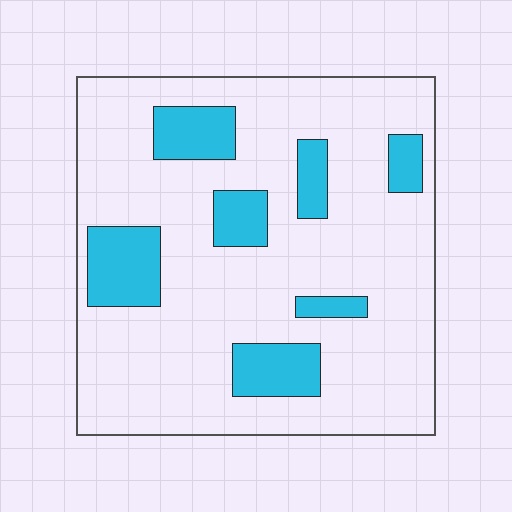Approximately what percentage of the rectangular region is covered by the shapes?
Approximately 20%.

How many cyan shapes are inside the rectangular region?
7.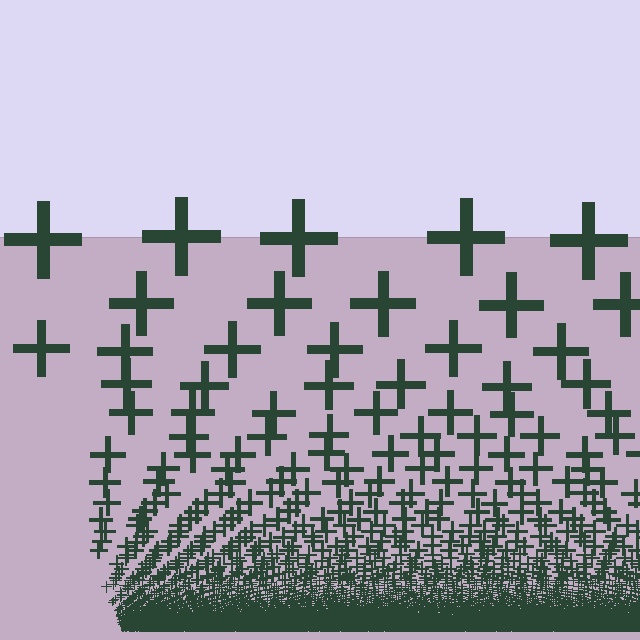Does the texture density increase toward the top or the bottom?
Density increases toward the bottom.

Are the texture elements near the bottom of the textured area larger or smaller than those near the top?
Smaller. The gradient is inverted — elements near the bottom are smaller and denser.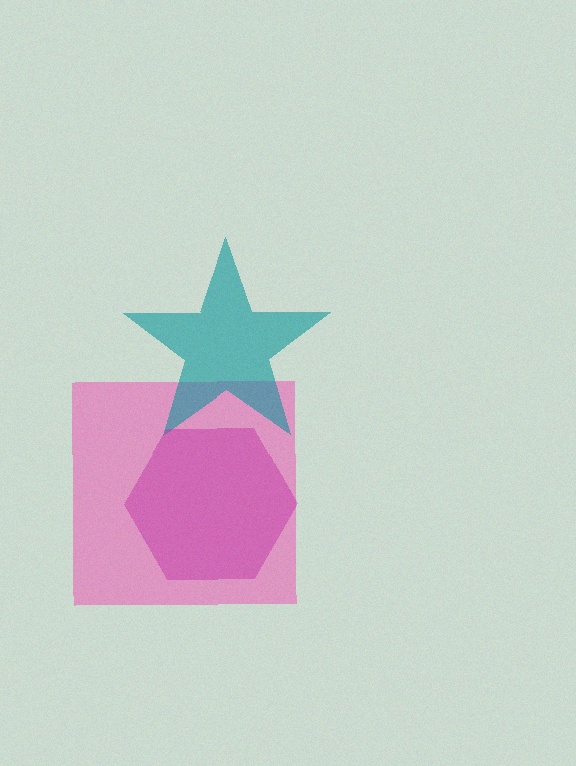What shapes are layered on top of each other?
The layered shapes are: a pink square, a teal star, a magenta hexagon.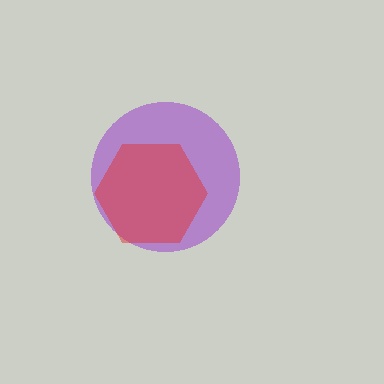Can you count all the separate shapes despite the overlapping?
Yes, there are 2 separate shapes.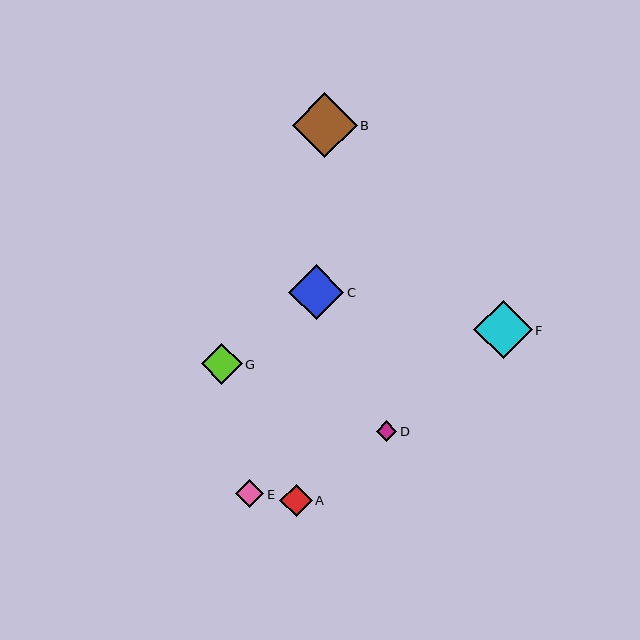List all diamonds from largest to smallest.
From largest to smallest: B, F, C, G, A, E, D.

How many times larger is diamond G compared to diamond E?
Diamond G is approximately 1.4 times the size of diamond E.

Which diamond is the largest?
Diamond B is the largest with a size of approximately 65 pixels.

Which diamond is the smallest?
Diamond D is the smallest with a size of approximately 21 pixels.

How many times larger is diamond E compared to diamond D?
Diamond E is approximately 1.4 times the size of diamond D.